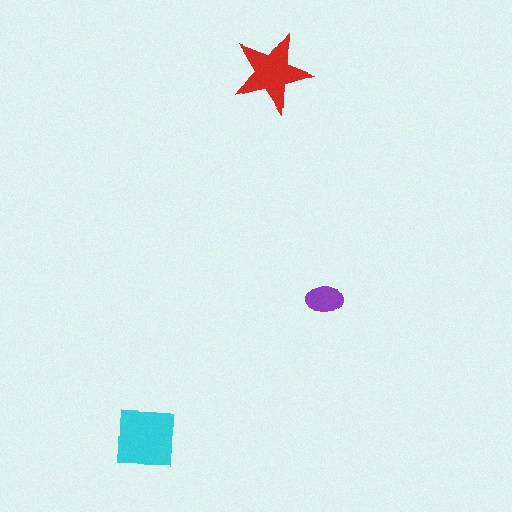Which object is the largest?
The cyan square.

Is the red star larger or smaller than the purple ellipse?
Larger.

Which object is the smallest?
The purple ellipse.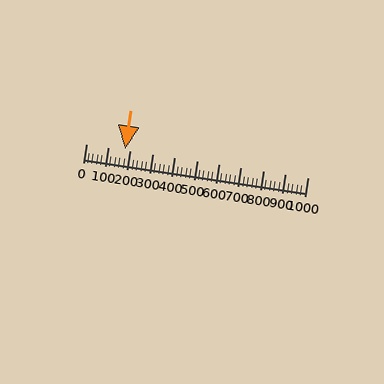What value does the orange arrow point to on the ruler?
The orange arrow points to approximately 177.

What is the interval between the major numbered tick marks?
The major tick marks are spaced 100 units apart.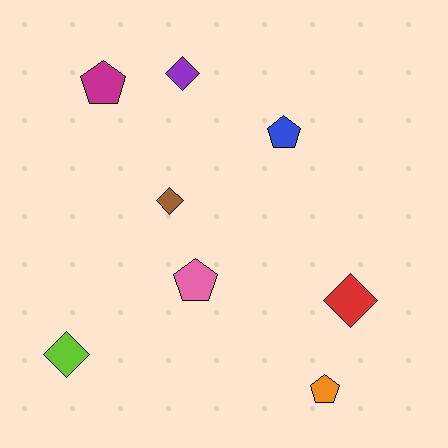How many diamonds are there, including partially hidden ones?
There are 4 diamonds.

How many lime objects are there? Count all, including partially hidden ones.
There is 1 lime object.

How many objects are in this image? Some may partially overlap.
There are 8 objects.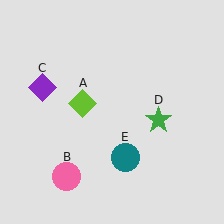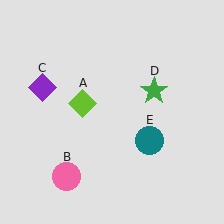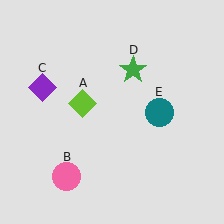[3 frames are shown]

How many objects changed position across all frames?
2 objects changed position: green star (object D), teal circle (object E).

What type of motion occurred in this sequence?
The green star (object D), teal circle (object E) rotated counterclockwise around the center of the scene.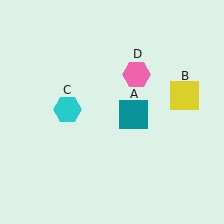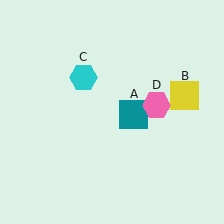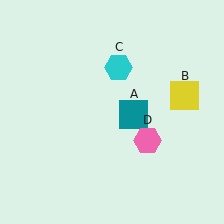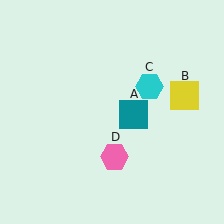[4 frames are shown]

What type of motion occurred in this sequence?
The cyan hexagon (object C), pink hexagon (object D) rotated clockwise around the center of the scene.